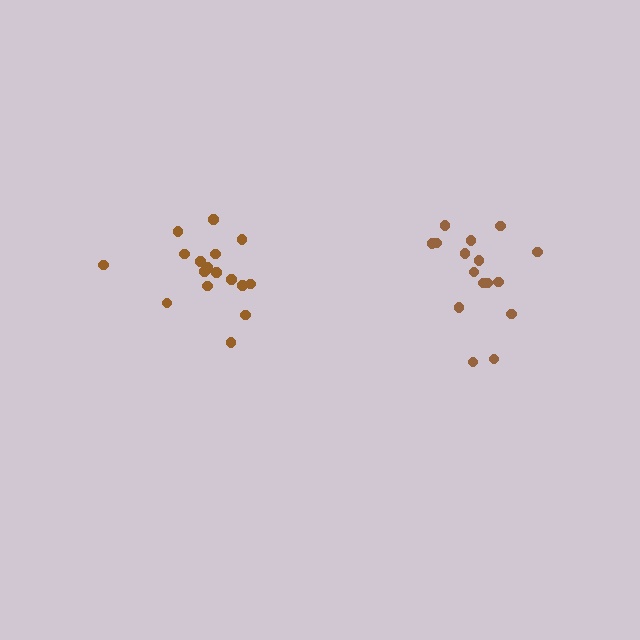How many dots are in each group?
Group 1: 18 dots, Group 2: 16 dots (34 total).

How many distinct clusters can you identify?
There are 2 distinct clusters.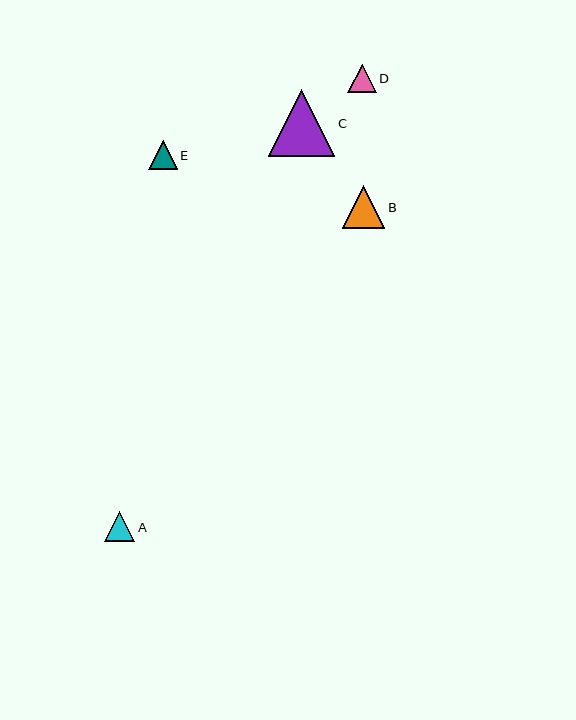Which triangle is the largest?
Triangle C is the largest with a size of approximately 67 pixels.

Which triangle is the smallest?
Triangle D is the smallest with a size of approximately 28 pixels.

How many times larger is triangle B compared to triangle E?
Triangle B is approximately 1.5 times the size of triangle E.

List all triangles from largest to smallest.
From largest to smallest: C, B, A, E, D.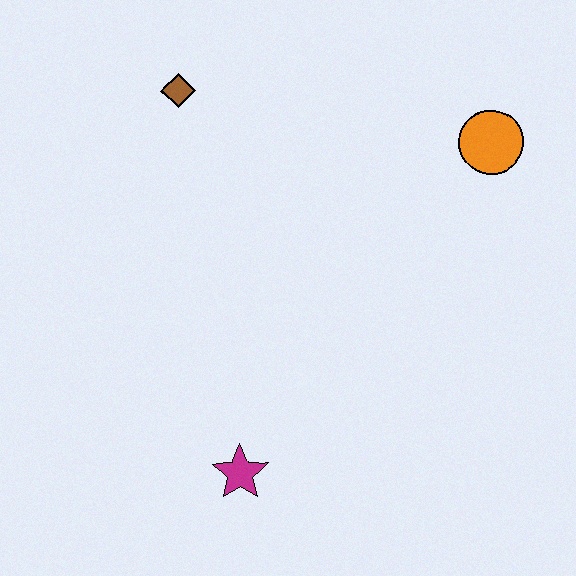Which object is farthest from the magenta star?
The orange circle is farthest from the magenta star.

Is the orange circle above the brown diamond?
No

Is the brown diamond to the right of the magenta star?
No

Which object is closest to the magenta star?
The brown diamond is closest to the magenta star.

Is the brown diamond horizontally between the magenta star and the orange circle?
No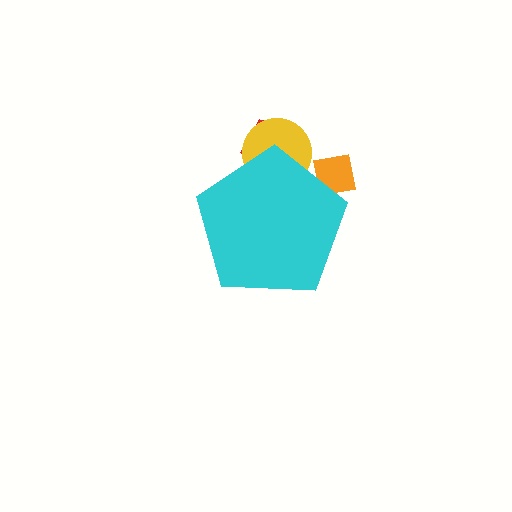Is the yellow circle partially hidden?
Yes, the yellow circle is partially hidden behind the cyan pentagon.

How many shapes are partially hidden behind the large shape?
3 shapes are partially hidden.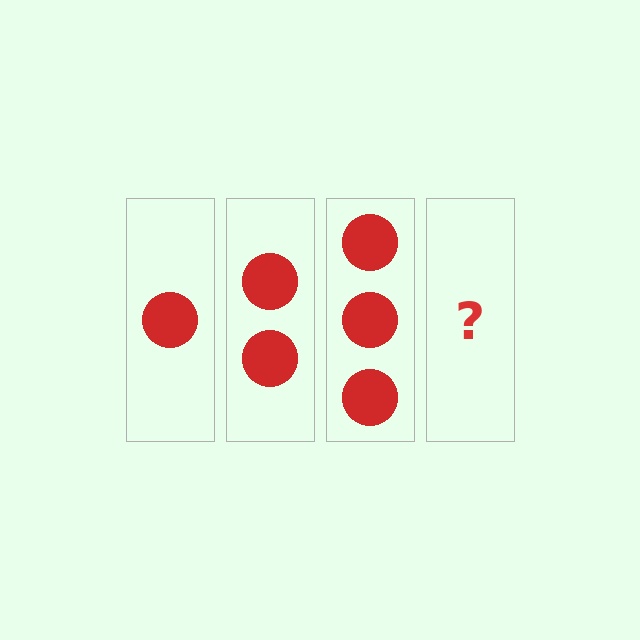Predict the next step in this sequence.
The next step is 4 circles.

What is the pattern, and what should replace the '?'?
The pattern is that each step adds one more circle. The '?' should be 4 circles.